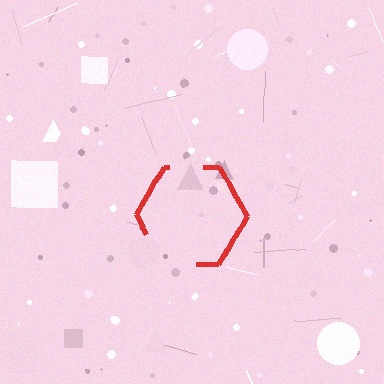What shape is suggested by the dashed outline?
The dashed outline suggests a hexagon.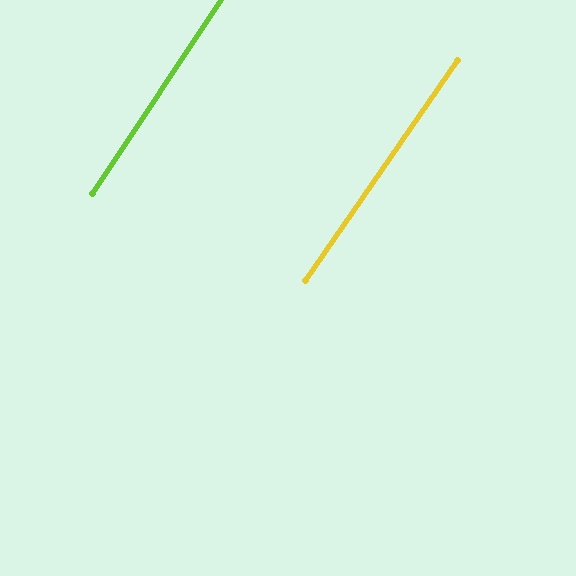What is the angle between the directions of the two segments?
Approximately 1 degree.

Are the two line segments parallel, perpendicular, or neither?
Parallel — their directions differ by only 1.2°.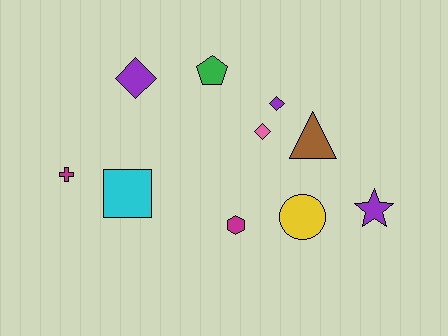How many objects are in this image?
There are 10 objects.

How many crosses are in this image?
There is 1 cross.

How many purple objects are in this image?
There are 3 purple objects.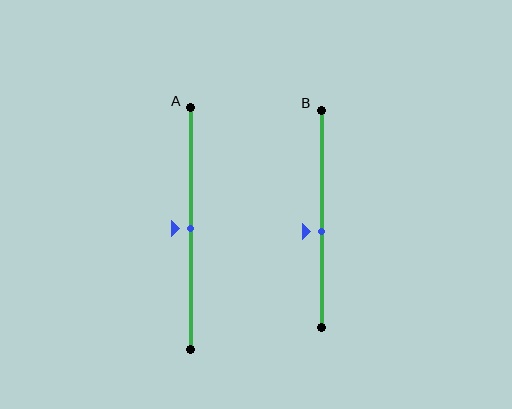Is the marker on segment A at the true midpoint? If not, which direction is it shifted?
Yes, the marker on segment A is at the true midpoint.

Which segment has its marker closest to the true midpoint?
Segment A has its marker closest to the true midpoint.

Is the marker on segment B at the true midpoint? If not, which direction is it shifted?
No, the marker on segment B is shifted downward by about 6% of the segment length.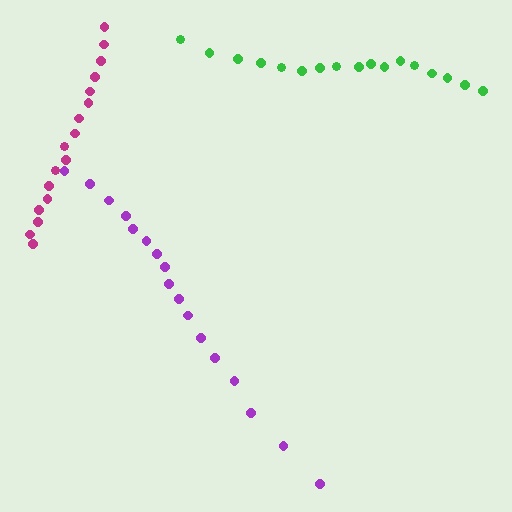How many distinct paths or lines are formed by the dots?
There are 3 distinct paths.